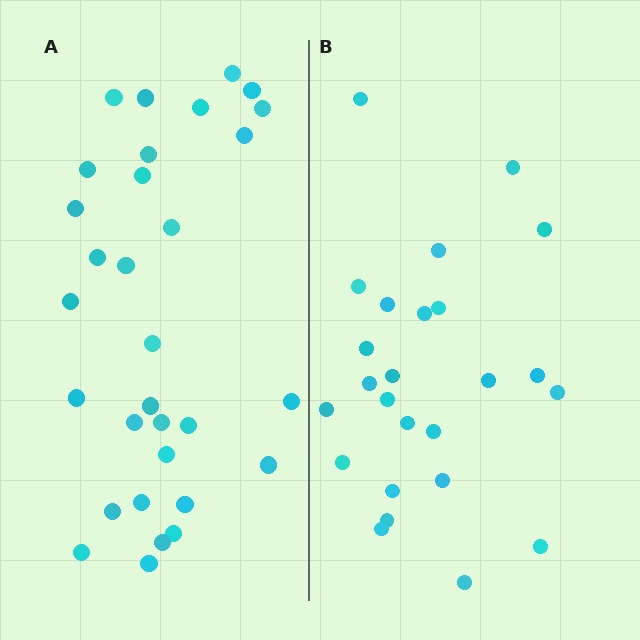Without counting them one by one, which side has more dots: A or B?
Region A (the left region) has more dots.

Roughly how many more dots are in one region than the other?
Region A has about 6 more dots than region B.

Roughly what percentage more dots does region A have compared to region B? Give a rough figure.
About 25% more.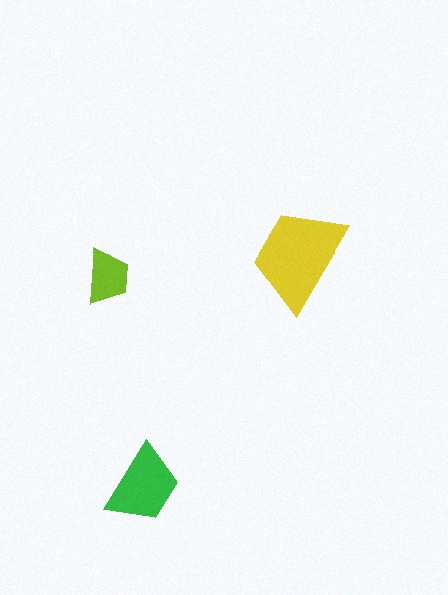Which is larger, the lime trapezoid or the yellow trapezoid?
The yellow one.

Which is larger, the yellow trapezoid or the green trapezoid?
The yellow one.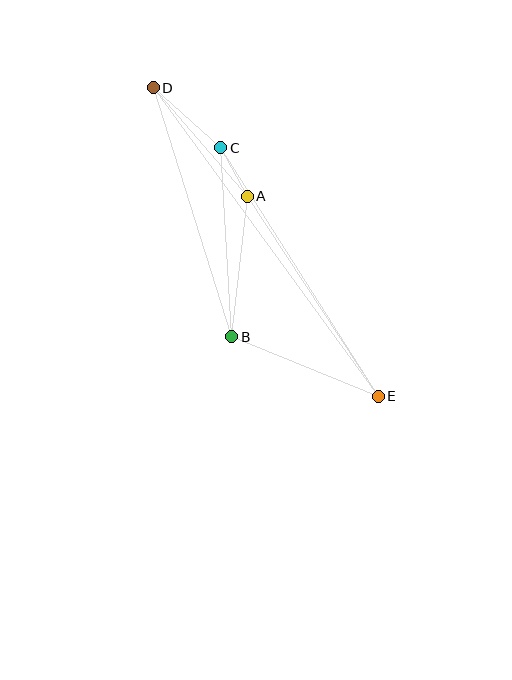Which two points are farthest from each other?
Points D and E are farthest from each other.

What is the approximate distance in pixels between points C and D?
The distance between C and D is approximately 90 pixels.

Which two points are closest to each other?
Points A and C are closest to each other.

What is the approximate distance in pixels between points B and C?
The distance between B and C is approximately 189 pixels.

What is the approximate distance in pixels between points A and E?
The distance between A and E is approximately 239 pixels.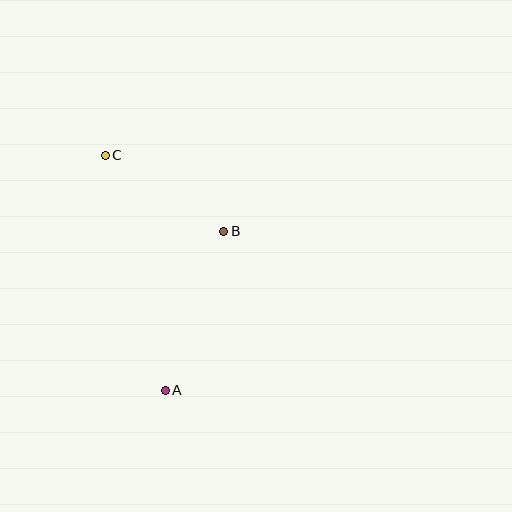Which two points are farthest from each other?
Points A and C are farthest from each other.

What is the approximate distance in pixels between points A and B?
The distance between A and B is approximately 169 pixels.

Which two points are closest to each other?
Points B and C are closest to each other.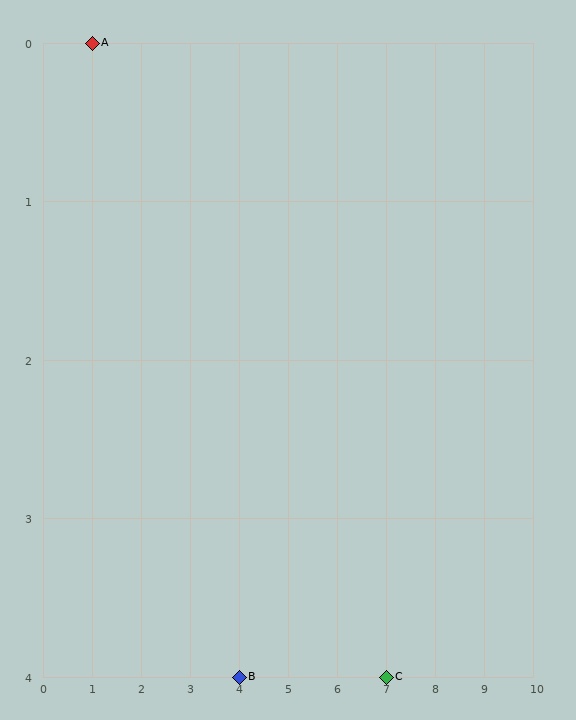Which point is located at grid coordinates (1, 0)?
Point A is at (1, 0).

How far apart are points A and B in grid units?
Points A and B are 3 columns and 4 rows apart (about 5.0 grid units diagonally).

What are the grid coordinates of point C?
Point C is at grid coordinates (7, 4).